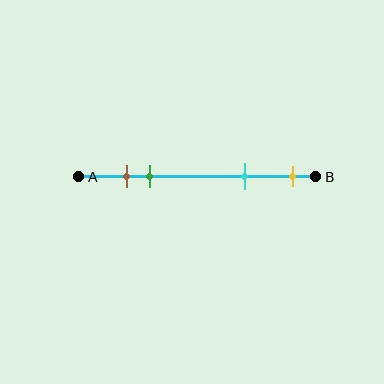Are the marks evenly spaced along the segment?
No, the marks are not evenly spaced.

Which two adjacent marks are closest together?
The brown and green marks are the closest adjacent pair.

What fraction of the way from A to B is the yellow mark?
The yellow mark is approximately 90% (0.9) of the way from A to B.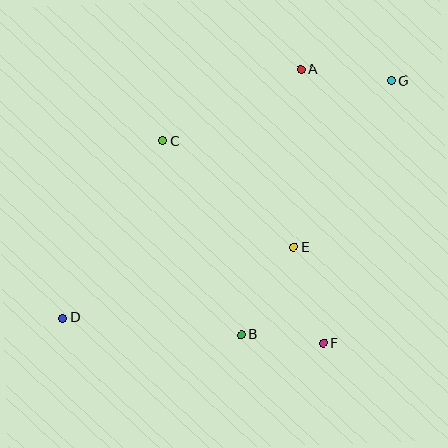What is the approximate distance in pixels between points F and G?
The distance between F and G is approximately 271 pixels.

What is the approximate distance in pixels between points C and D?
The distance between C and D is approximately 203 pixels.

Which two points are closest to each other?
Points B and F are closest to each other.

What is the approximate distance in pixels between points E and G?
The distance between E and G is approximately 193 pixels.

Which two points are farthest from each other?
Points D and G are farthest from each other.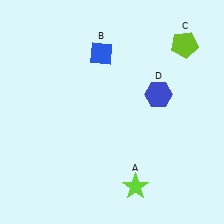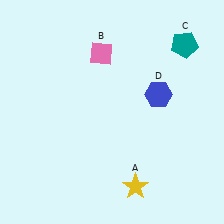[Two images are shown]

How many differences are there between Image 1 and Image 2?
There are 3 differences between the two images.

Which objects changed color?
A changed from lime to yellow. B changed from blue to pink. C changed from lime to teal.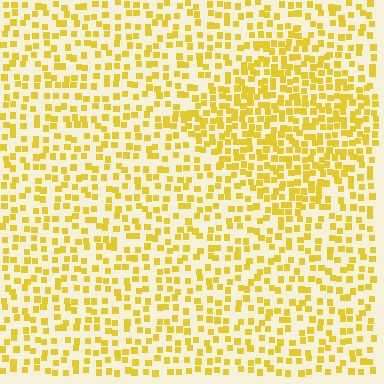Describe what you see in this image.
The image contains small yellow elements arranged at two different densities. A diamond-shaped region is visible where the elements are more densely packed than the surrounding area.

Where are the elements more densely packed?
The elements are more densely packed inside the diamond boundary.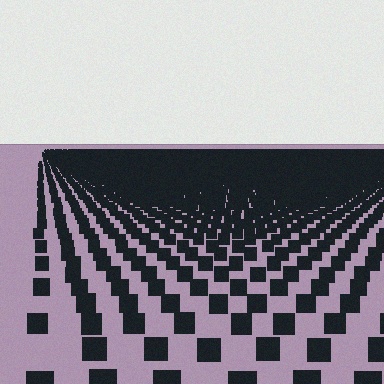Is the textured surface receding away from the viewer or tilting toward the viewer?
The surface is receding away from the viewer. Texture elements get smaller and denser toward the top.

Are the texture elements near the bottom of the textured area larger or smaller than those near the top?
Larger. Near the bottom, elements are closer to the viewer and appear at a bigger on-screen size.